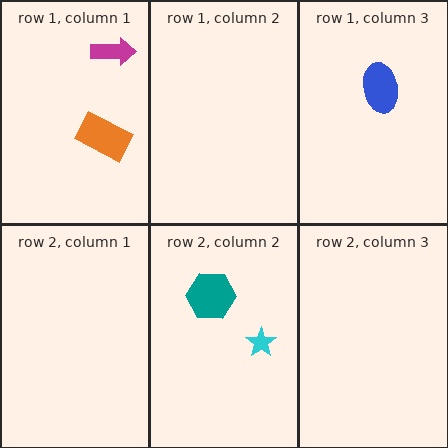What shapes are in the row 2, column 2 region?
The cyan star, the teal hexagon.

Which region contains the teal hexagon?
The row 2, column 2 region.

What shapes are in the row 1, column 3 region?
The blue ellipse.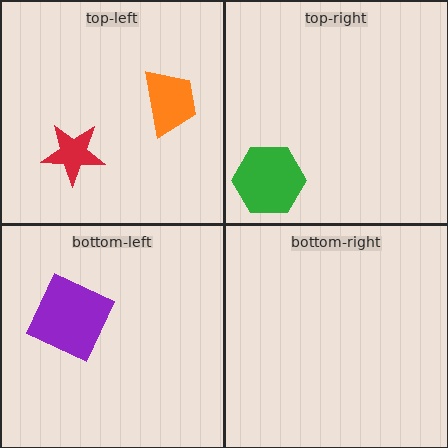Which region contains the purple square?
The bottom-left region.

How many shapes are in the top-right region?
1.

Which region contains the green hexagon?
The top-right region.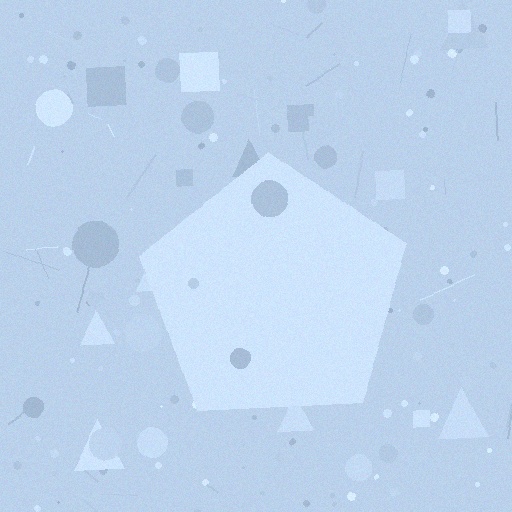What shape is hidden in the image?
A pentagon is hidden in the image.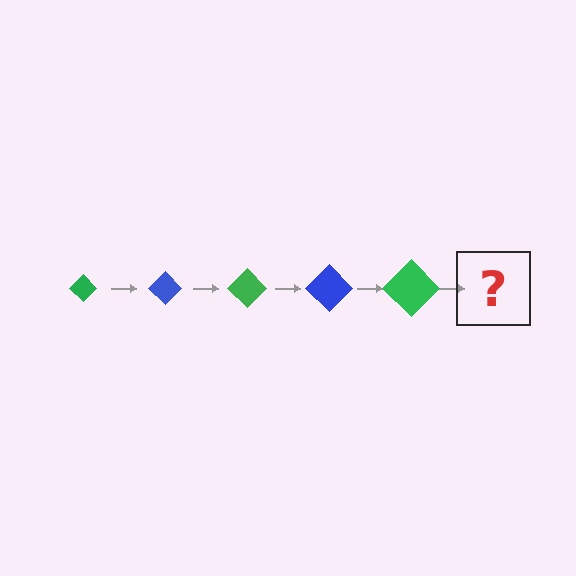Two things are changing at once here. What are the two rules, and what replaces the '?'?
The two rules are that the diamond grows larger each step and the color cycles through green and blue. The '?' should be a blue diamond, larger than the previous one.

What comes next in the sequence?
The next element should be a blue diamond, larger than the previous one.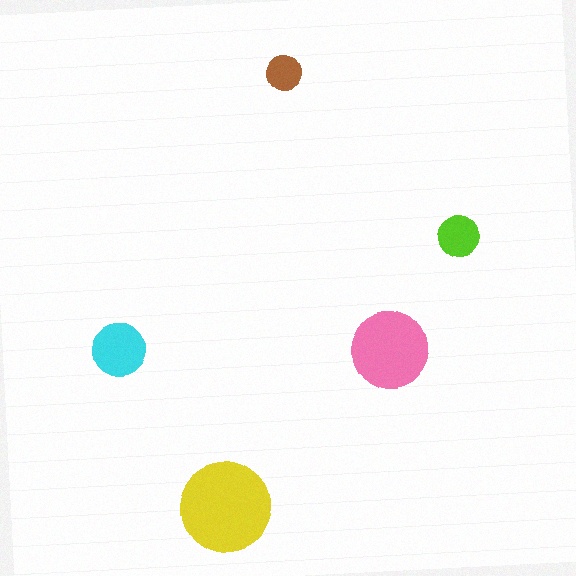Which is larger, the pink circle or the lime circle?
The pink one.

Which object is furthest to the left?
The cyan circle is leftmost.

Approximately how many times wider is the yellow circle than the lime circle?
About 2 times wider.